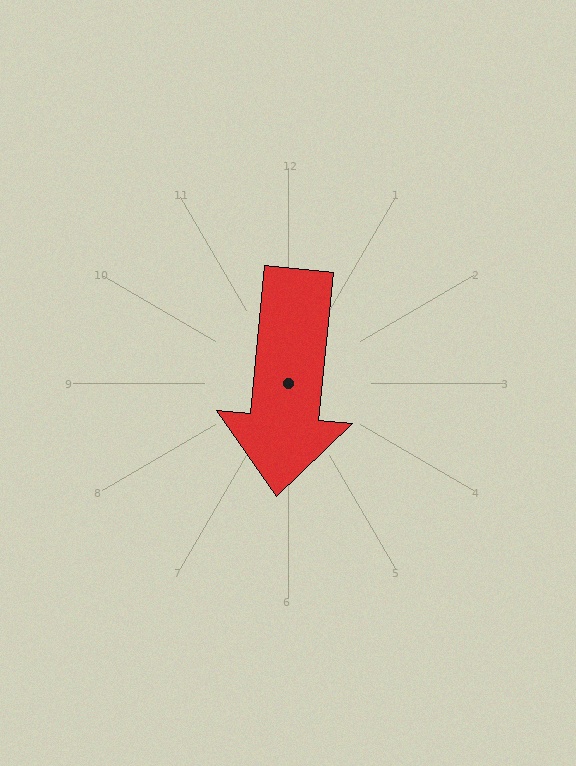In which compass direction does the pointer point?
South.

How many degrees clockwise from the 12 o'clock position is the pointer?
Approximately 186 degrees.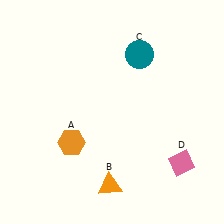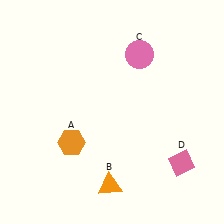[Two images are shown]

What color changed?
The circle (C) changed from teal in Image 1 to pink in Image 2.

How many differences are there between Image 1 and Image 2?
There is 1 difference between the two images.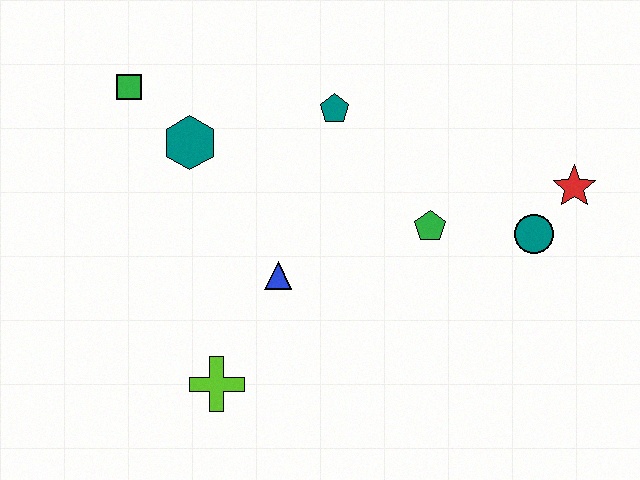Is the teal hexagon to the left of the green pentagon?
Yes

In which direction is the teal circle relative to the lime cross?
The teal circle is to the right of the lime cross.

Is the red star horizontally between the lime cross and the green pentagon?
No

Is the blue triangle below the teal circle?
Yes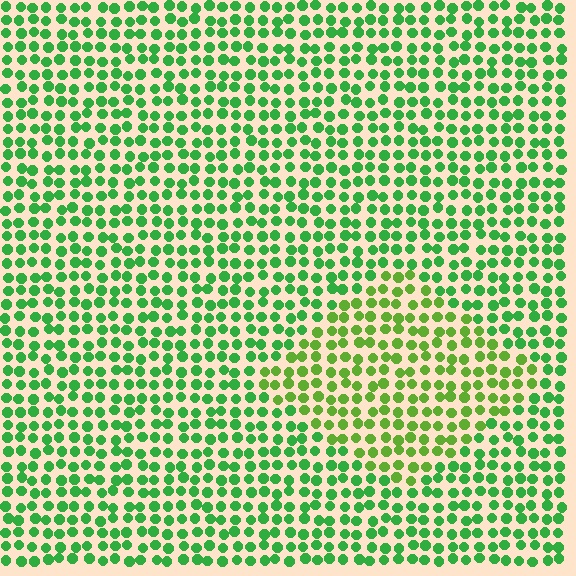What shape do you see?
I see a diamond.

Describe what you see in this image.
The image is filled with small green elements in a uniform arrangement. A diamond-shaped region is visible where the elements are tinted to a slightly different hue, forming a subtle color boundary.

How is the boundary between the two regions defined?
The boundary is defined purely by a slight shift in hue (about 29 degrees). Spacing, size, and orientation are identical on both sides.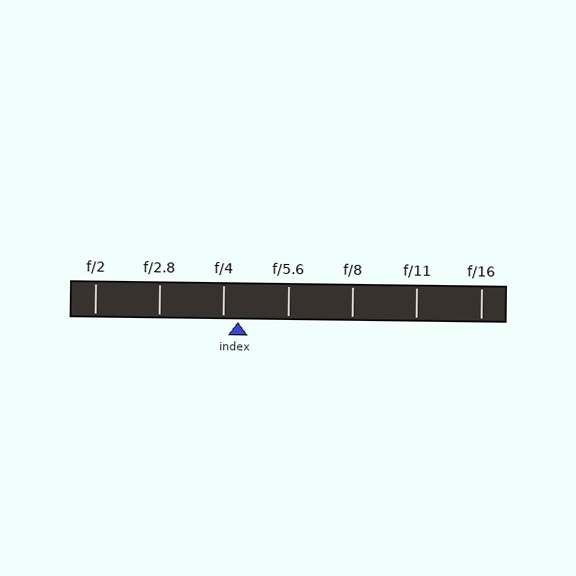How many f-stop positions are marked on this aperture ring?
There are 7 f-stop positions marked.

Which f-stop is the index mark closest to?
The index mark is closest to f/4.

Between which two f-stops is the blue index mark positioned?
The index mark is between f/4 and f/5.6.